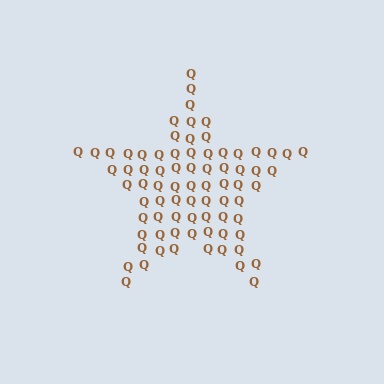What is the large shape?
The large shape is a star.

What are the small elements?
The small elements are letter Q's.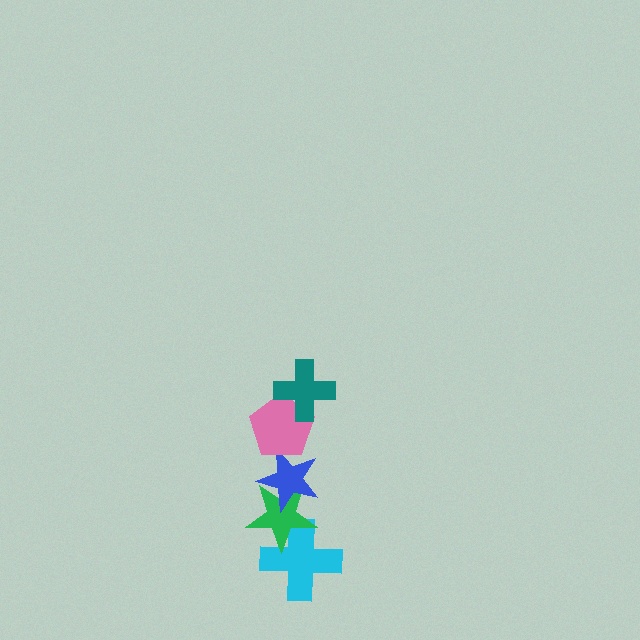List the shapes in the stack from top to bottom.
From top to bottom: the teal cross, the pink pentagon, the blue star, the green star, the cyan cross.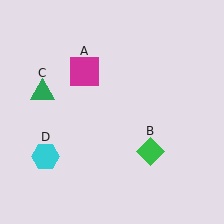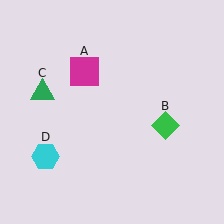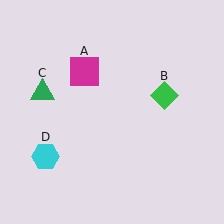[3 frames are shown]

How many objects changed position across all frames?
1 object changed position: green diamond (object B).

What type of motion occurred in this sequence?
The green diamond (object B) rotated counterclockwise around the center of the scene.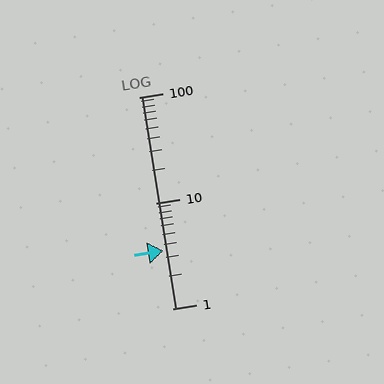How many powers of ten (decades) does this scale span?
The scale spans 2 decades, from 1 to 100.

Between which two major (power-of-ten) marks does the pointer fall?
The pointer is between 1 and 10.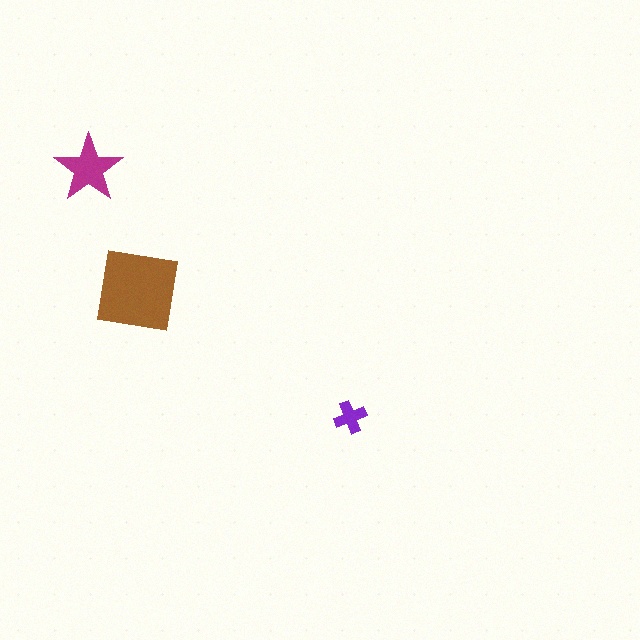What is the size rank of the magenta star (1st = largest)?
2nd.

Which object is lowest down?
The purple cross is bottommost.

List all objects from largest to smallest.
The brown square, the magenta star, the purple cross.